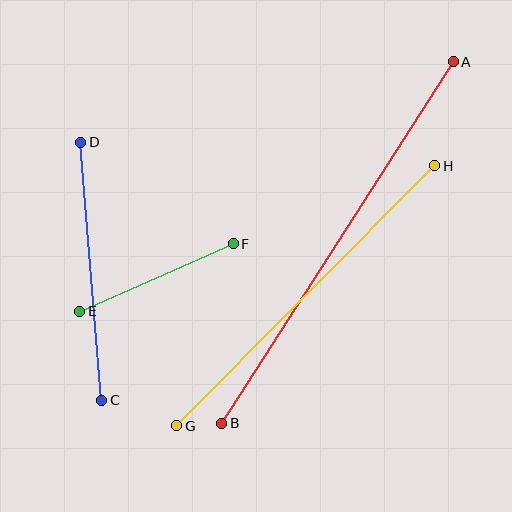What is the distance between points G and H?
The distance is approximately 366 pixels.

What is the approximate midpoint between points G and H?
The midpoint is at approximately (306, 296) pixels.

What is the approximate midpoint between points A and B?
The midpoint is at approximately (338, 243) pixels.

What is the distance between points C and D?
The distance is approximately 259 pixels.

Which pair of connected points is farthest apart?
Points A and B are farthest apart.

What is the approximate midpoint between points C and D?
The midpoint is at approximately (91, 271) pixels.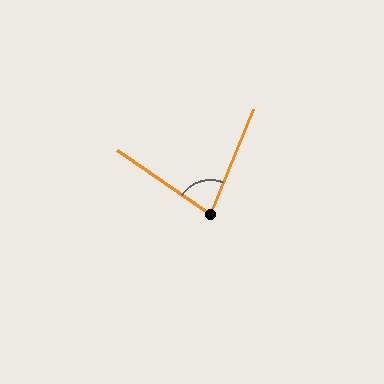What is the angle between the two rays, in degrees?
Approximately 78 degrees.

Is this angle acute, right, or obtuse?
It is acute.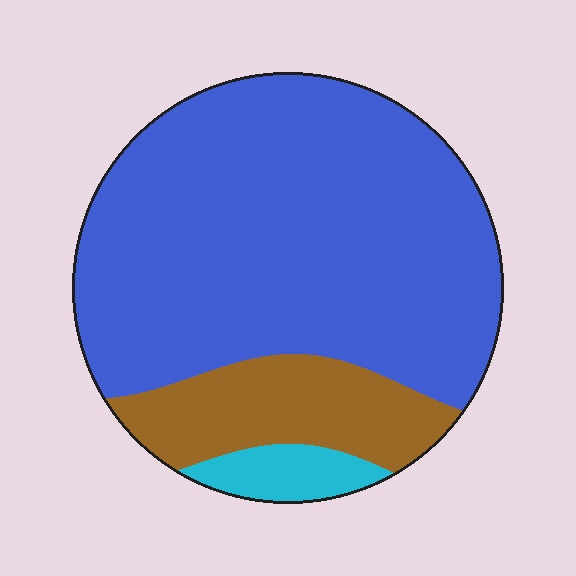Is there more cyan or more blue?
Blue.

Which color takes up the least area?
Cyan, at roughly 5%.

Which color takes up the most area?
Blue, at roughly 75%.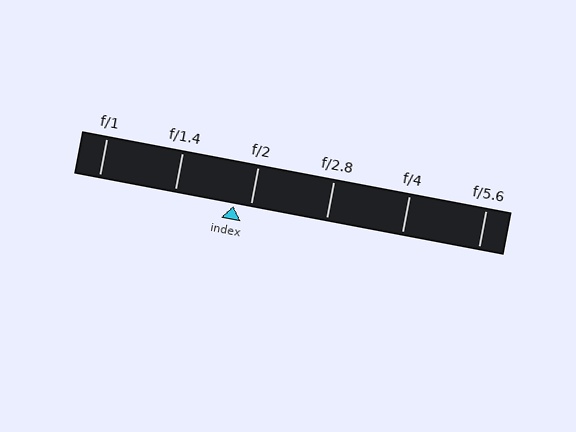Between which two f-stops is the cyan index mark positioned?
The index mark is between f/1.4 and f/2.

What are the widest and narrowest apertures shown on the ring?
The widest aperture shown is f/1 and the narrowest is f/5.6.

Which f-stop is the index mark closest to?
The index mark is closest to f/2.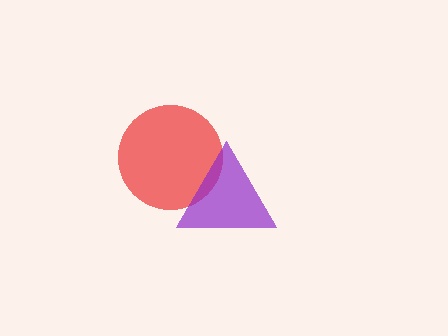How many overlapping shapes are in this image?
There are 2 overlapping shapes in the image.